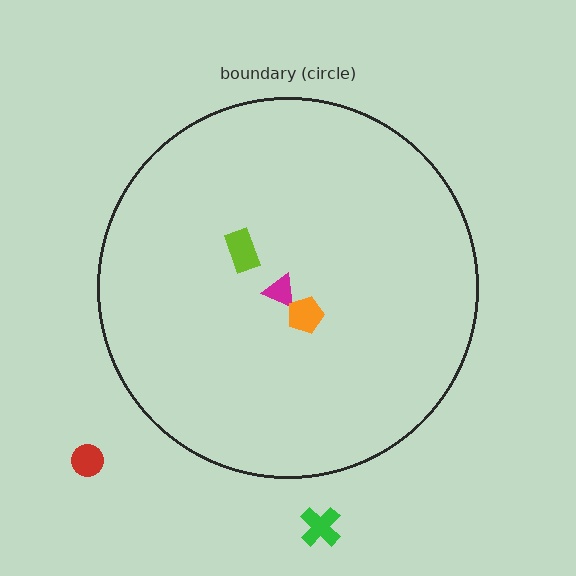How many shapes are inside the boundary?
3 inside, 2 outside.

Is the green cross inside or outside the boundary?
Outside.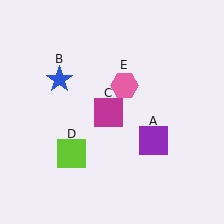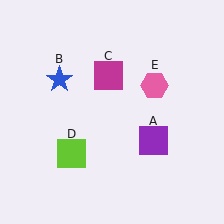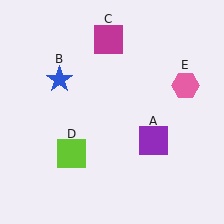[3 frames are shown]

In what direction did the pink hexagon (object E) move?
The pink hexagon (object E) moved right.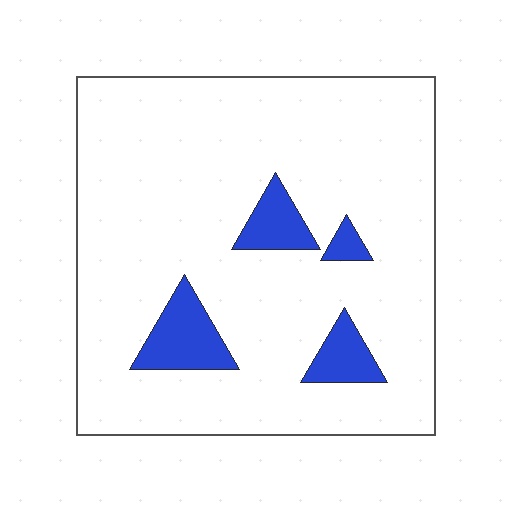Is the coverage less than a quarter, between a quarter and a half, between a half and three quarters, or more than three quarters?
Less than a quarter.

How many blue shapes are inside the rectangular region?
4.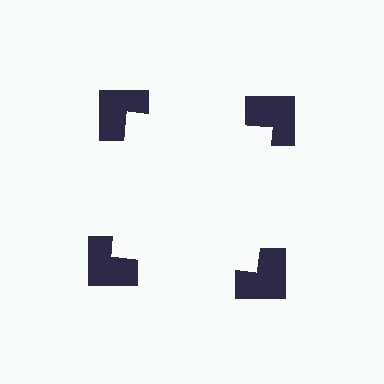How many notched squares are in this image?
There are 4 — one at each vertex of the illusory square.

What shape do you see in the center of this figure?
An illusory square — its edges are inferred from the aligned wedge cuts in the notched squares, not physically drawn.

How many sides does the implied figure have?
4 sides.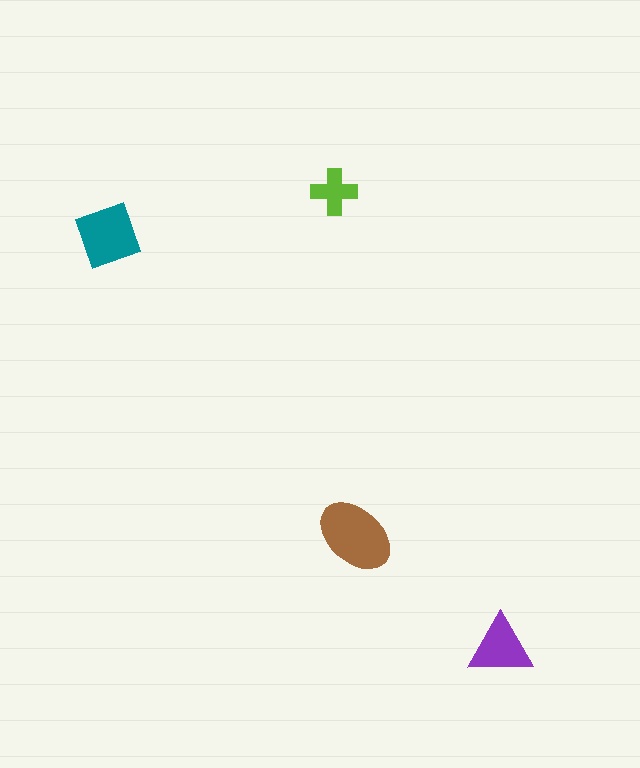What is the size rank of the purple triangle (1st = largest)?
3rd.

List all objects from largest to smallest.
The brown ellipse, the teal diamond, the purple triangle, the lime cross.